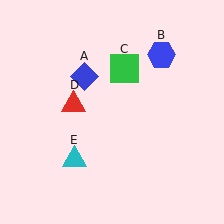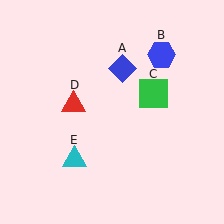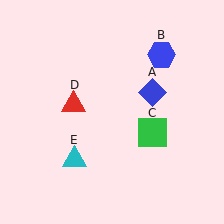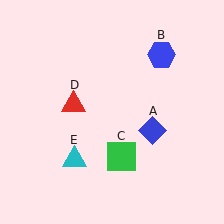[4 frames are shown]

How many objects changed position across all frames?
2 objects changed position: blue diamond (object A), green square (object C).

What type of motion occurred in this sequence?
The blue diamond (object A), green square (object C) rotated clockwise around the center of the scene.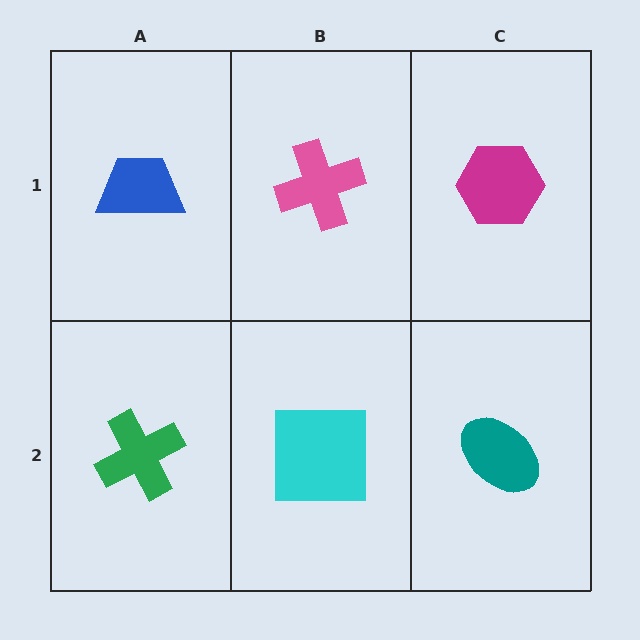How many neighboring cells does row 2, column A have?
2.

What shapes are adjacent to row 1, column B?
A cyan square (row 2, column B), a blue trapezoid (row 1, column A), a magenta hexagon (row 1, column C).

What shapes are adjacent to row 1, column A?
A green cross (row 2, column A), a pink cross (row 1, column B).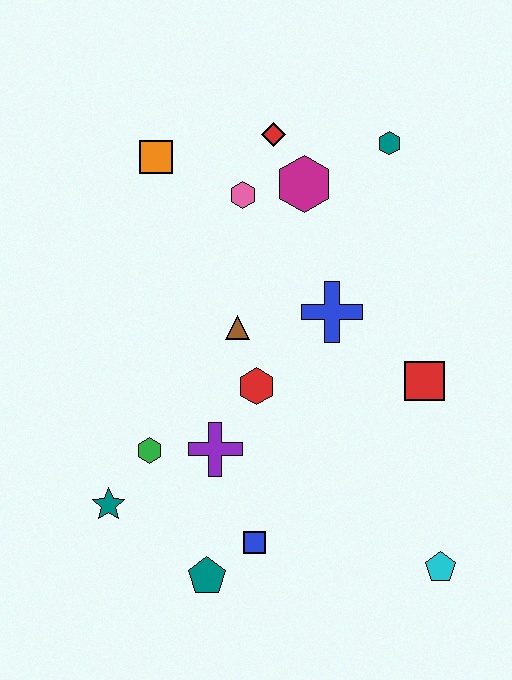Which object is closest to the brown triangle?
The red hexagon is closest to the brown triangle.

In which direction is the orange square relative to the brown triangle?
The orange square is above the brown triangle.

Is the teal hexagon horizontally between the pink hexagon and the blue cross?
No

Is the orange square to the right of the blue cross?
No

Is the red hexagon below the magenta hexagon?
Yes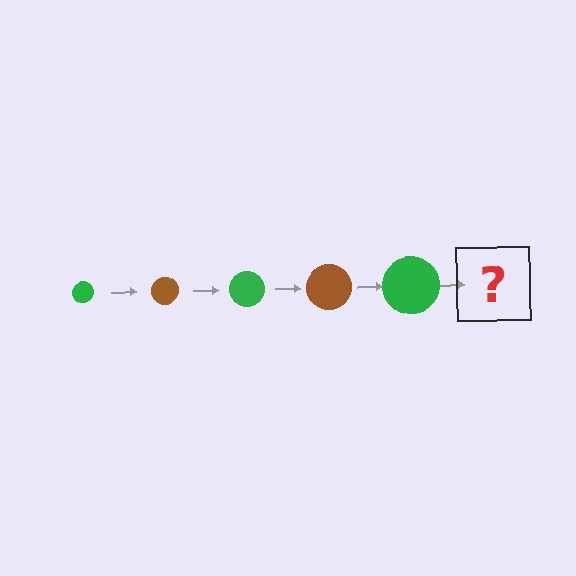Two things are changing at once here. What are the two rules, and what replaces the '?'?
The two rules are that the circle grows larger each step and the color cycles through green and brown. The '?' should be a brown circle, larger than the previous one.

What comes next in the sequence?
The next element should be a brown circle, larger than the previous one.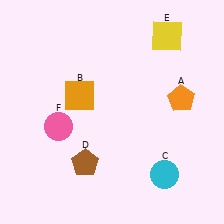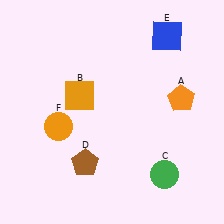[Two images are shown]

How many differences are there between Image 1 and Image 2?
There are 3 differences between the two images.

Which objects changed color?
C changed from cyan to green. E changed from yellow to blue. F changed from pink to orange.